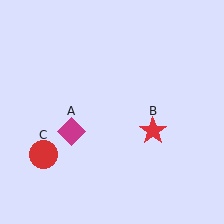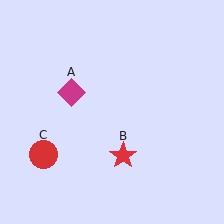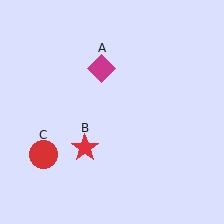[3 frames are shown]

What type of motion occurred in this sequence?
The magenta diamond (object A), red star (object B) rotated clockwise around the center of the scene.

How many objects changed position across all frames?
2 objects changed position: magenta diamond (object A), red star (object B).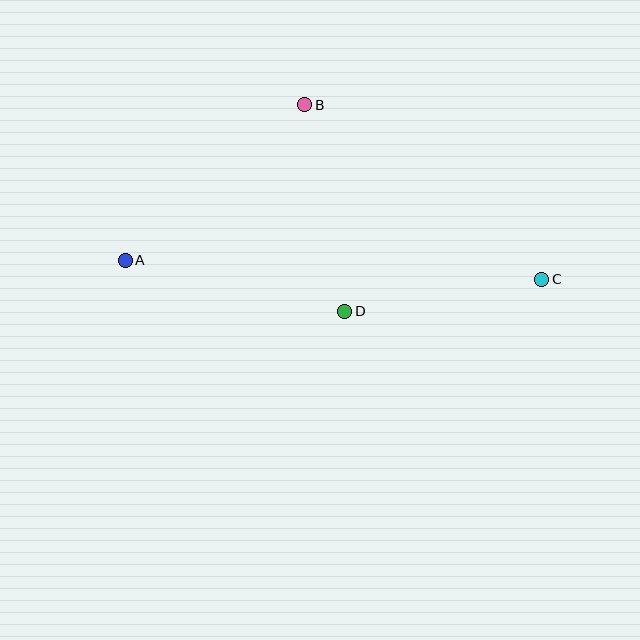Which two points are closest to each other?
Points C and D are closest to each other.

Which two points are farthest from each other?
Points A and C are farthest from each other.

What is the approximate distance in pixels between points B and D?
The distance between B and D is approximately 211 pixels.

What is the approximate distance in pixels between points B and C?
The distance between B and C is approximately 294 pixels.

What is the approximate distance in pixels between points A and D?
The distance between A and D is approximately 225 pixels.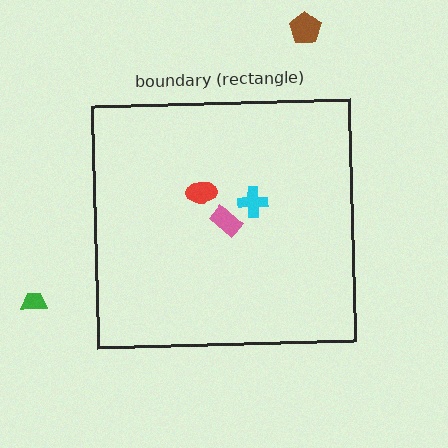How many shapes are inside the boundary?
3 inside, 2 outside.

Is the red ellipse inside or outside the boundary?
Inside.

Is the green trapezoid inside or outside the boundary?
Outside.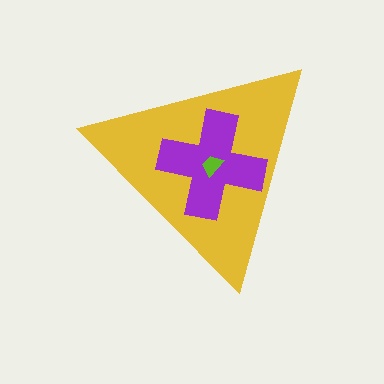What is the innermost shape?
The lime trapezoid.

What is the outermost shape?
The yellow triangle.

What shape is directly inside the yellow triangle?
The purple cross.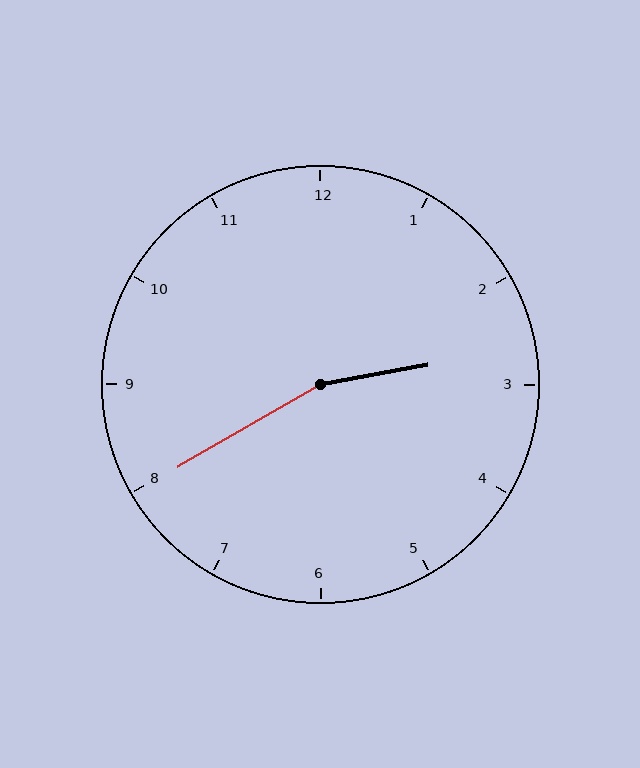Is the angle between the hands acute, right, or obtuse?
It is obtuse.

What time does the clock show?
2:40.